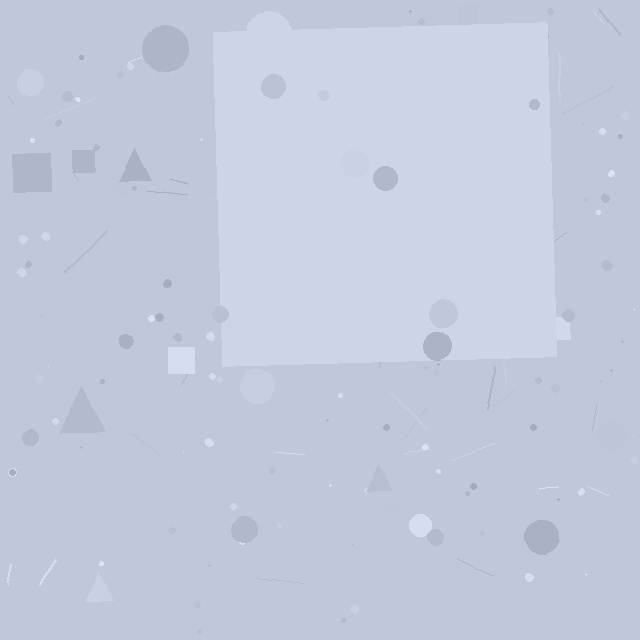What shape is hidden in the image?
A square is hidden in the image.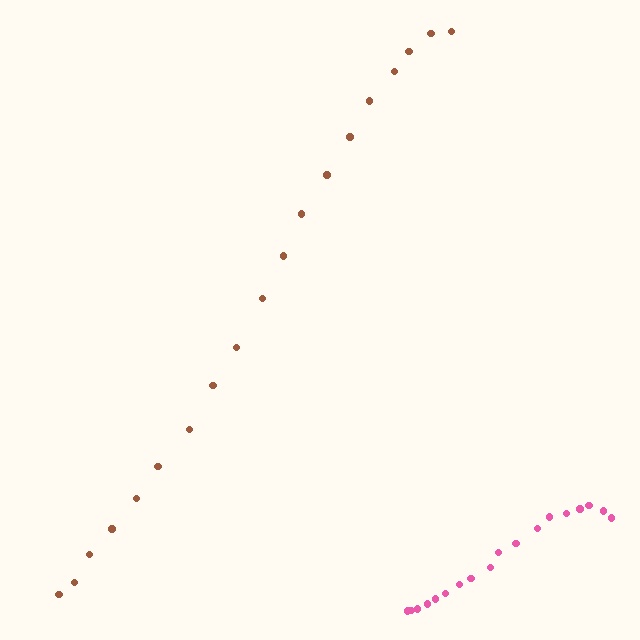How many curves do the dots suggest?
There are 2 distinct paths.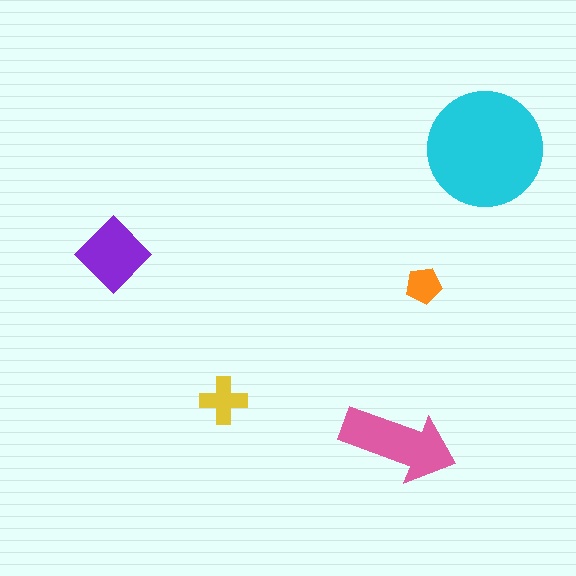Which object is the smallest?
The orange pentagon.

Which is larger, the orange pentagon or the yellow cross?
The yellow cross.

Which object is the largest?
The cyan circle.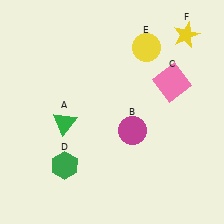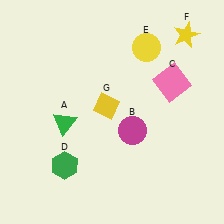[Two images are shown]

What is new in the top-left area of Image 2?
A yellow diamond (G) was added in the top-left area of Image 2.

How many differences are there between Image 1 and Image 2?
There is 1 difference between the two images.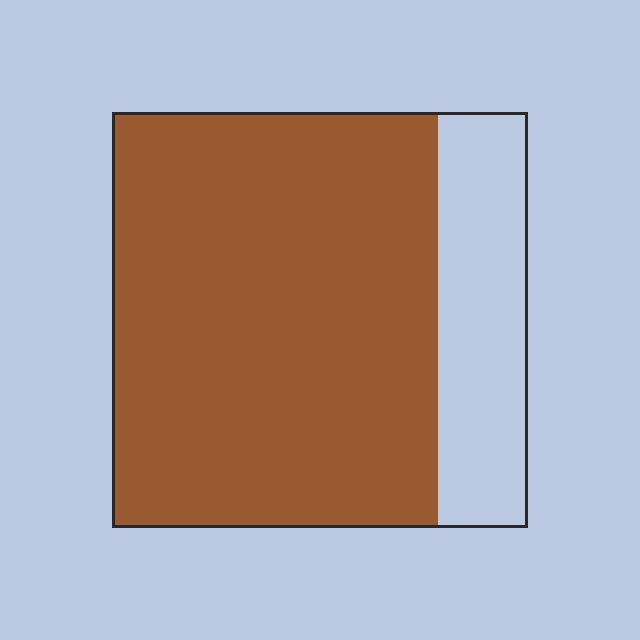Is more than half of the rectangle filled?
Yes.